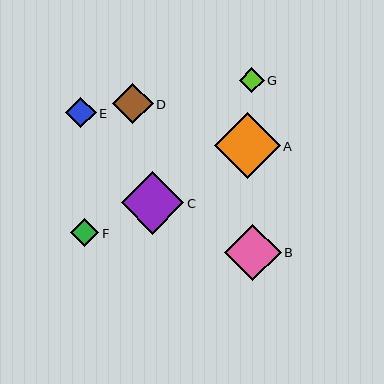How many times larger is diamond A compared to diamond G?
Diamond A is approximately 2.7 times the size of diamond G.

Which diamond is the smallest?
Diamond G is the smallest with a size of approximately 25 pixels.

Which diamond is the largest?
Diamond A is the largest with a size of approximately 66 pixels.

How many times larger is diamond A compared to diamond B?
Diamond A is approximately 1.2 times the size of diamond B.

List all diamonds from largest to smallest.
From largest to smallest: A, C, B, D, E, F, G.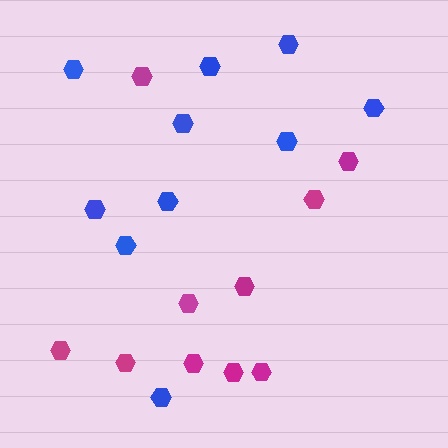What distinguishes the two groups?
There are 2 groups: one group of magenta hexagons (10) and one group of blue hexagons (10).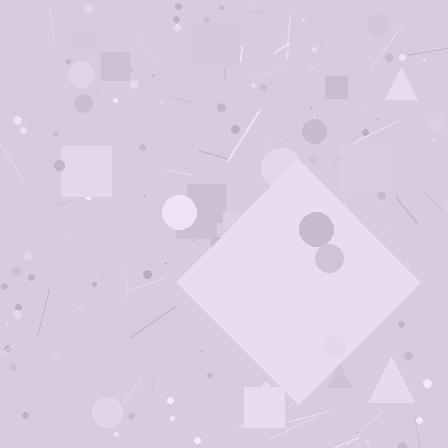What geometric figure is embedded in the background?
A diamond is embedded in the background.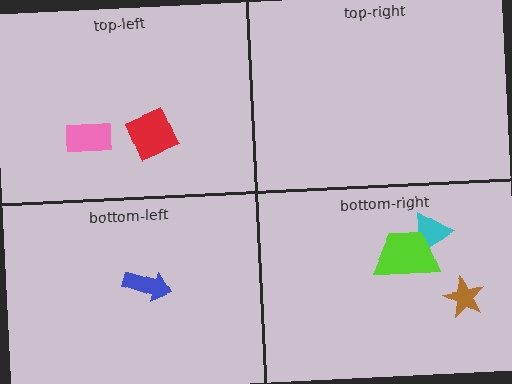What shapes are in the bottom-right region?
The brown star, the cyan triangle, the lime trapezoid.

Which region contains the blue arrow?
The bottom-left region.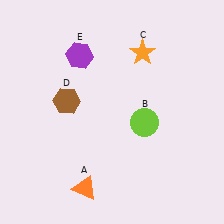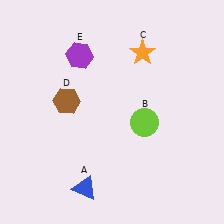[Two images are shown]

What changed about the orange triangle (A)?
In Image 1, A is orange. In Image 2, it changed to blue.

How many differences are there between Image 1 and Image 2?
There is 1 difference between the two images.